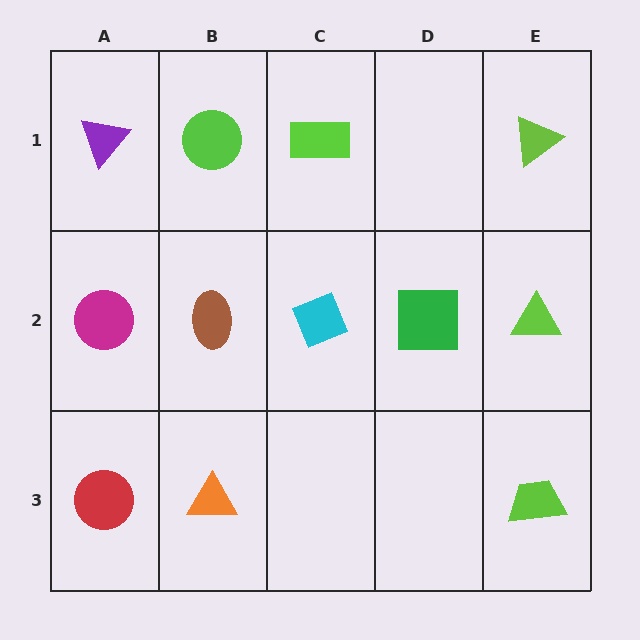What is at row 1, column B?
A lime circle.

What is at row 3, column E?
A lime trapezoid.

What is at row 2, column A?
A magenta circle.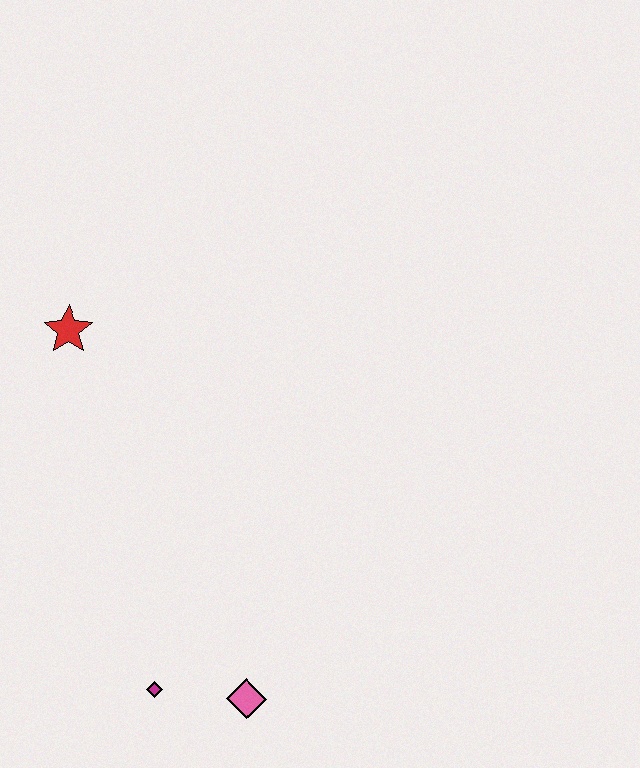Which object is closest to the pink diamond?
The magenta diamond is closest to the pink diamond.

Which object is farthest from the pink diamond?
The red star is farthest from the pink diamond.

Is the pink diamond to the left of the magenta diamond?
No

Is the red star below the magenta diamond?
No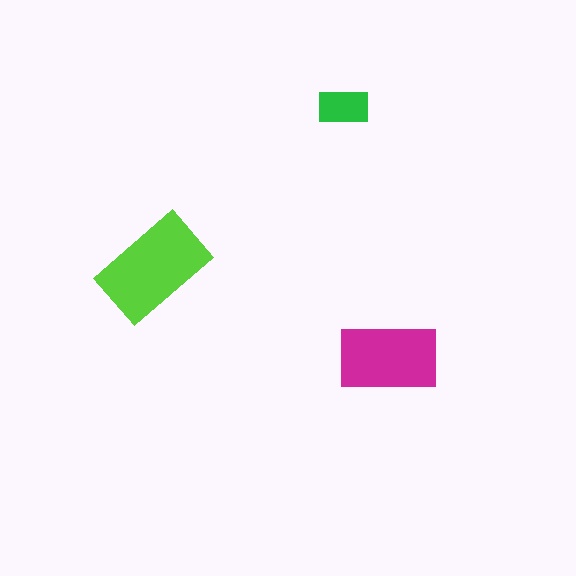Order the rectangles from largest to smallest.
the lime one, the magenta one, the green one.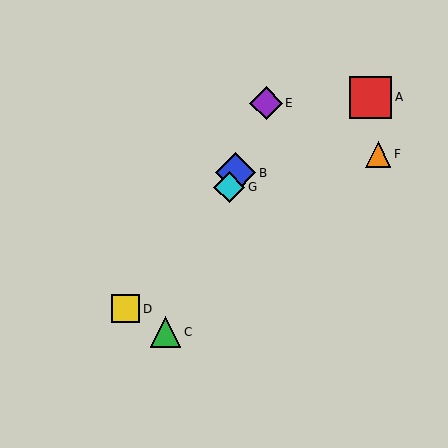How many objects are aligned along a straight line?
4 objects (B, C, E, G) are aligned along a straight line.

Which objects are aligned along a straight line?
Objects B, C, E, G are aligned along a straight line.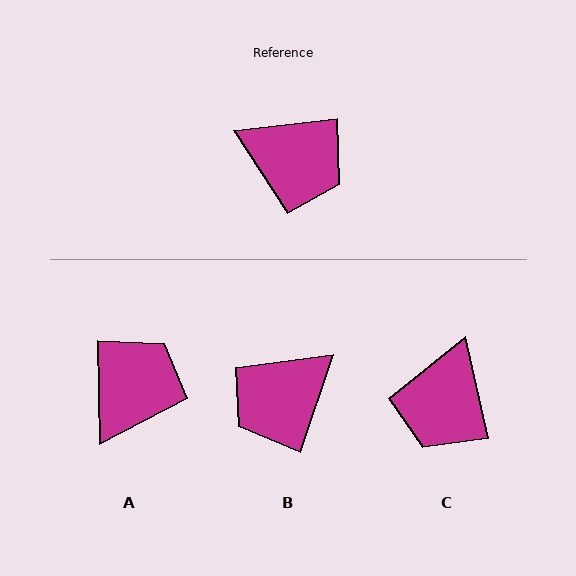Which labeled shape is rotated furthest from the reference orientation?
B, about 115 degrees away.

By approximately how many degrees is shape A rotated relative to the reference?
Approximately 84 degrees counter-clockwise.